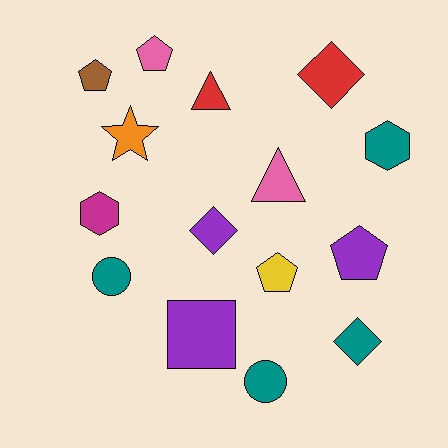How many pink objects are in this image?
There are 2 pink objects.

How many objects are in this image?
There are 15 objects.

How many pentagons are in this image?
There are 4 pentagons.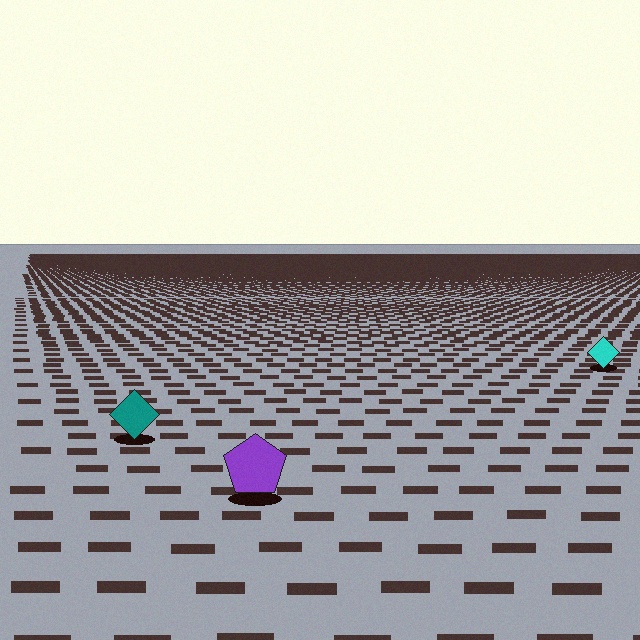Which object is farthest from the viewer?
The cyan diamond is farthest from the viewer. It appears smaller and the ground texture around it is denser.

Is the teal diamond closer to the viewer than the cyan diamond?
Yes. The teal diamond is closer — you can tell from the texture gradient: the ground texture is coarser near it.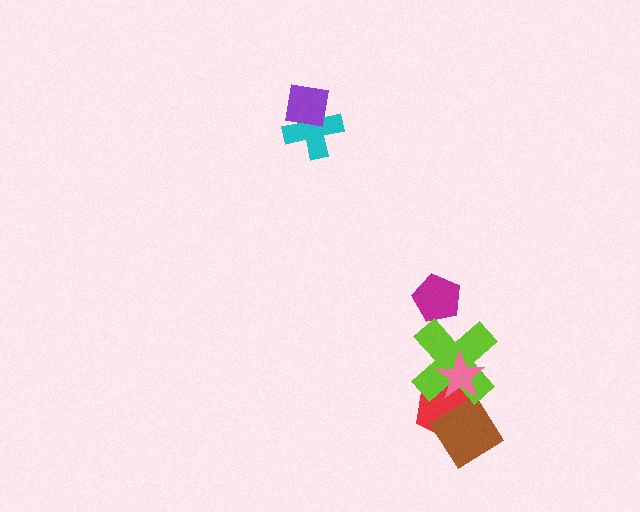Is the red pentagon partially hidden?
Yes, it is partially covered by another shape.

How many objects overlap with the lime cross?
2 objects overlap with the lime cross.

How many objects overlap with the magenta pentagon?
0 objects overlap with the magenta pentagon.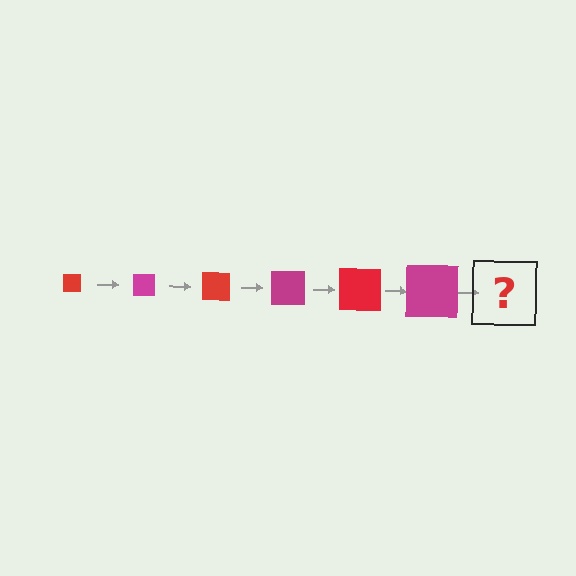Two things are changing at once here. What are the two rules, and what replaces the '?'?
The two rules are that the square grows larger each step and the color cycles through red and magenta. The '?' should be a red square, larger than the previous one.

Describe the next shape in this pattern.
It should be a red square, larger than the previous one.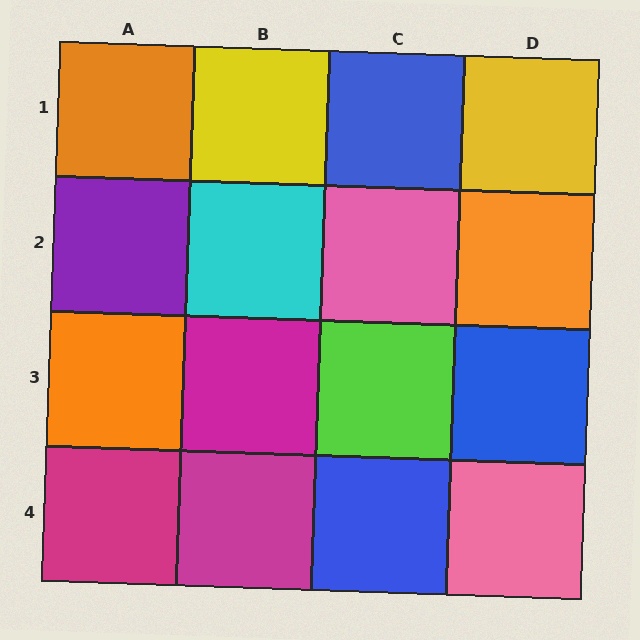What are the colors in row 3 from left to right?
Orange, magenta, lime, blue.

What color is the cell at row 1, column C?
Blue.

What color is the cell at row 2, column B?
Cyan.